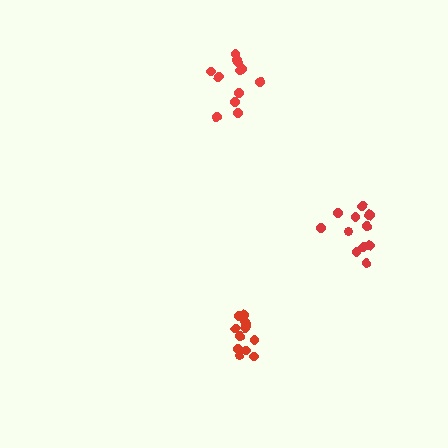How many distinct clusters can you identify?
There are 3 distinct clusters.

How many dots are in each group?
Group 1: 12 dots, Group 2: 12 dots, Group 3: 12 dots (36 total).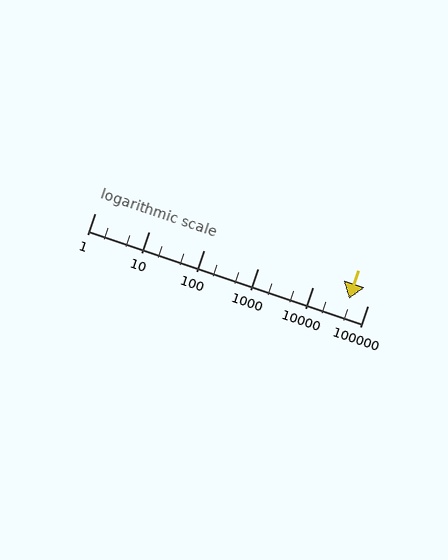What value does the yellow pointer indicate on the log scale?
The pointer indicates approximately 46000.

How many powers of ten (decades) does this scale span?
The scale spans 5 decades, from 1 to 100000.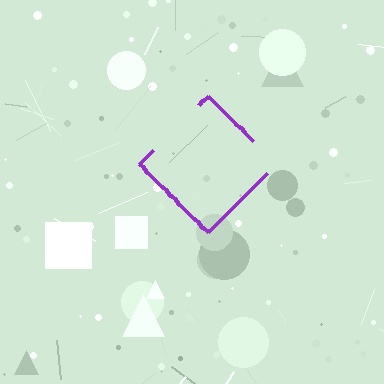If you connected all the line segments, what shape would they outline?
They would outline a diamond.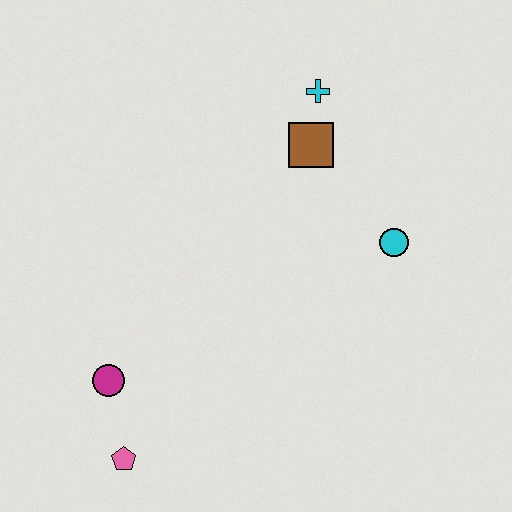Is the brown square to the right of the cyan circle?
No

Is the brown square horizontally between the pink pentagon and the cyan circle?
Yes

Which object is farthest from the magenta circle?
The cyan cross is farthest from the magenta circle.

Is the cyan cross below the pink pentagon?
No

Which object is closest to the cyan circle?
The brown square is closest to the cyan circle.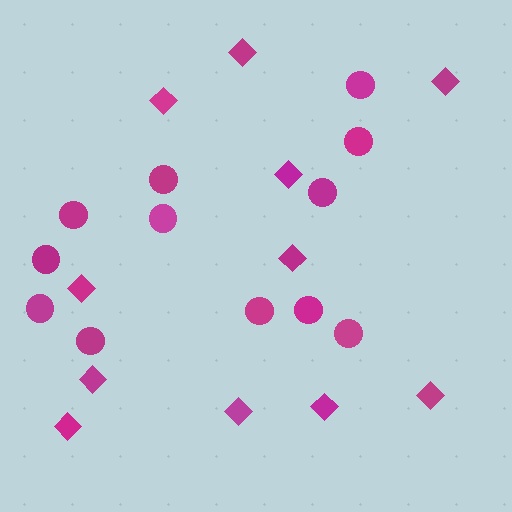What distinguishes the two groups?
There are 2 groups: one group of circles (12) and one group of diamonds (11).